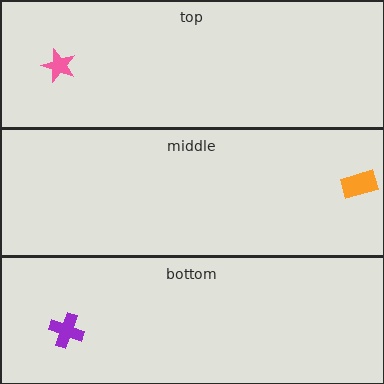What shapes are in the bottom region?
The purple cross.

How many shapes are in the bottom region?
1.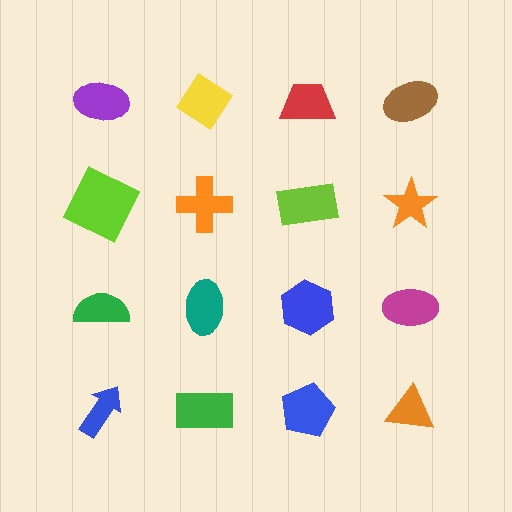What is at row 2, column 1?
A lime square.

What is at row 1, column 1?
A purple ellipse.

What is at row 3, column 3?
A blue hexagon.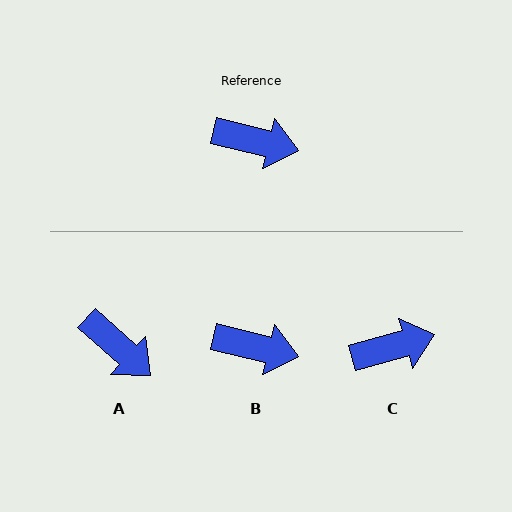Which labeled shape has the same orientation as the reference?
B.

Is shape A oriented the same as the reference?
No, it is off by about 29 degrees.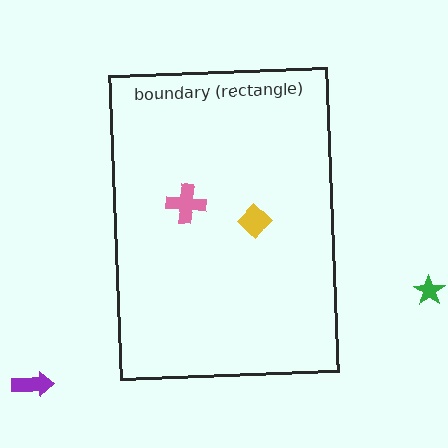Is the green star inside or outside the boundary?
Outside.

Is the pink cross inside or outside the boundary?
Inside.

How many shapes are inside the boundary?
2 inside, 2 outside.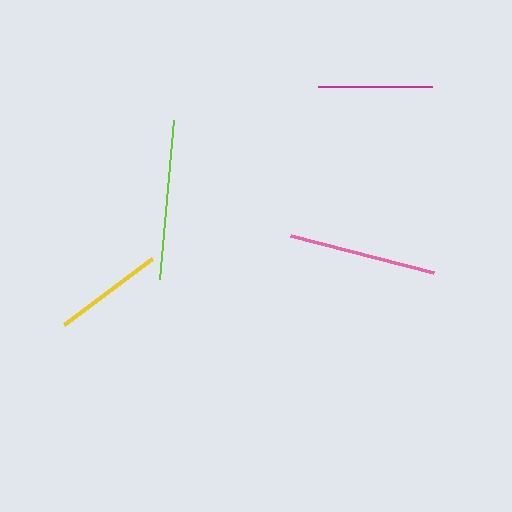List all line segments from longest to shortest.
From longest to shortest: lime, pink, magenta, yellow.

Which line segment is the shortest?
The yellow line is the shortest at approximately 110 pixels.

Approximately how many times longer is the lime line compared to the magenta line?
The lime line is approximately 1.4 times the length of the magenta line.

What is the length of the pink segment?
The pink segment is approximately 148 pixels long.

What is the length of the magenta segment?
The magenta segment is approximately 114 pixels long.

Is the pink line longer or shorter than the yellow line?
The pink line is longer than the yellow line.